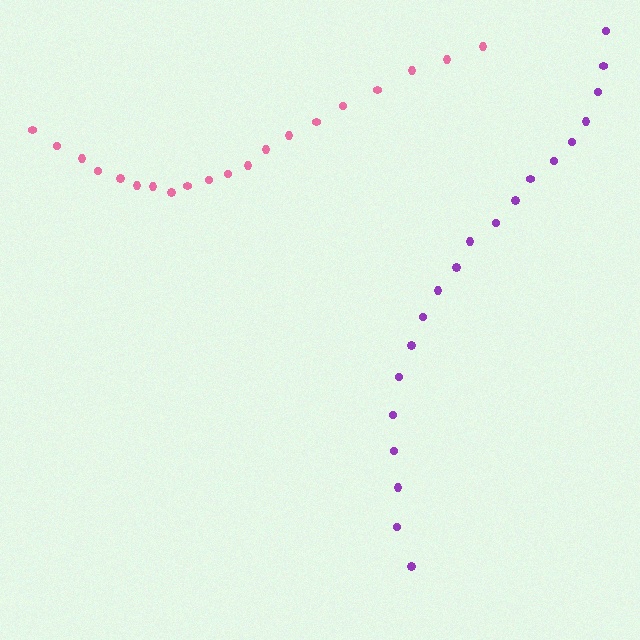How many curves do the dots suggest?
There are 2 distinct paths.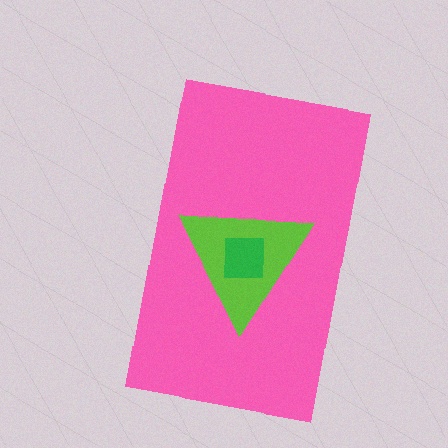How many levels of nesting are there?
3.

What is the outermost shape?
The pink rectangle.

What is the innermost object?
The green square.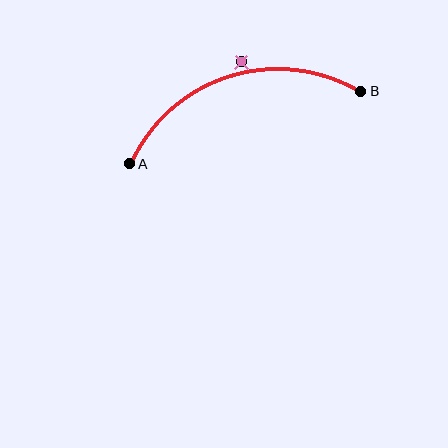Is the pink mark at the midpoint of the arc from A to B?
No — the pink mark does not lie on the arc at all. It sits slightly outside the curve.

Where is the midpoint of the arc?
The arc midpoint is the point on the curve farthest from the straight line joining A and B. It sits above that line.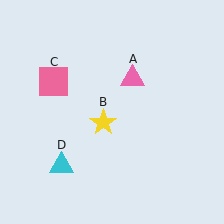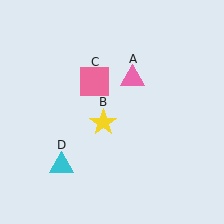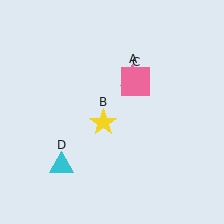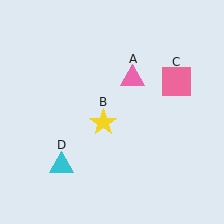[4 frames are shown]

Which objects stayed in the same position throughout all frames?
Pink triangle (object A) and yellow star (object B) and cyan triangle (object D) remained stationary.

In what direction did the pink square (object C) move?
The pink square (object C) moved right.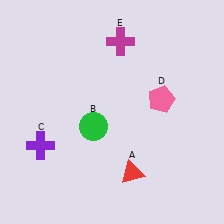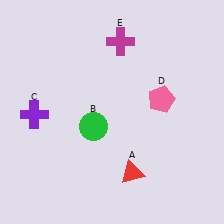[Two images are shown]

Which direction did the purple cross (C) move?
The purple cross (C) moved up.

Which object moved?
The purple cross (C) moved up.